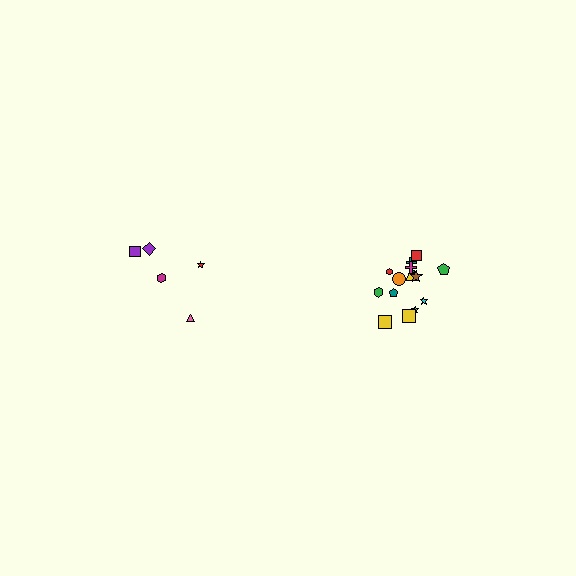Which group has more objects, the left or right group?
The right group.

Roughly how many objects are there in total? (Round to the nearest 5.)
Roughly 20 objects in total.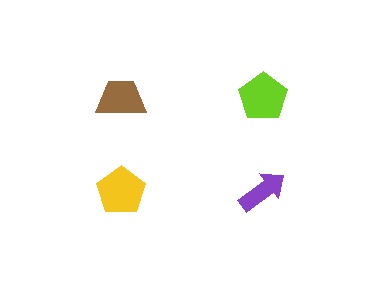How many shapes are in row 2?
2 shapes.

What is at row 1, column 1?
A brown trapezoid.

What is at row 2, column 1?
A yellow pentagon.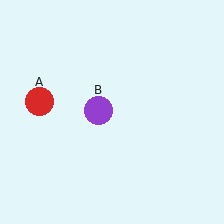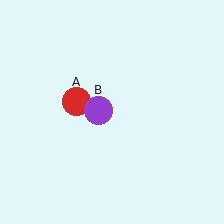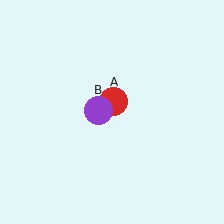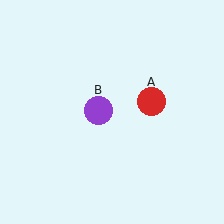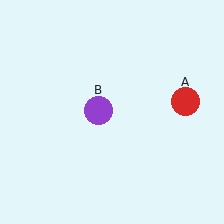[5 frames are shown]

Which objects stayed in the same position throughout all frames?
Purple circle (object B) remained stationary.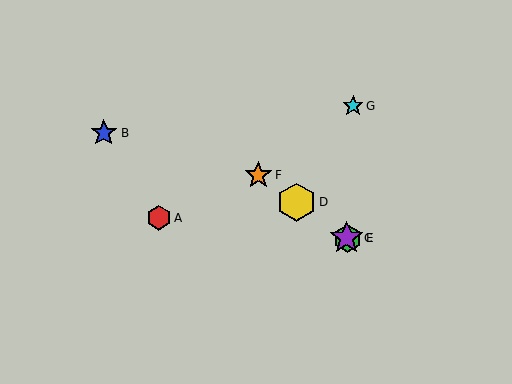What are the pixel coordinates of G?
Object G is at (353, 106).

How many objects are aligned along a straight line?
4 objects (C, D, E, F) are aligned along a straight line.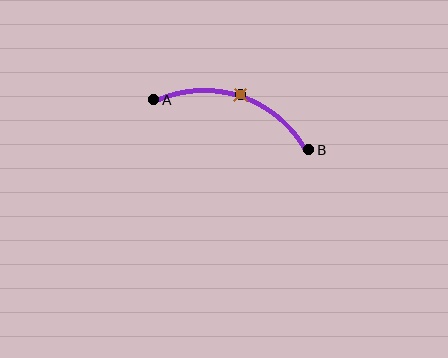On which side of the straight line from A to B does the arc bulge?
The arc bulges above the straight line connecting A and B.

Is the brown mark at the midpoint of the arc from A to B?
Yes. The brown mark lies on the arc at equal arc-length from both A and B — it is the arc midpoint.